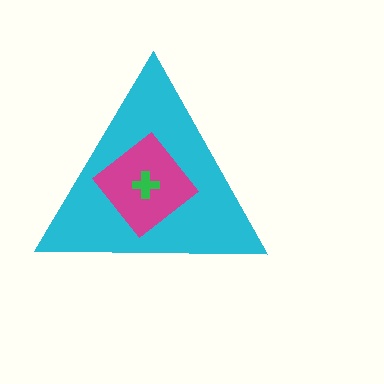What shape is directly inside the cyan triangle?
The magenta diamond.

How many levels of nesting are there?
3.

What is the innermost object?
The green cross.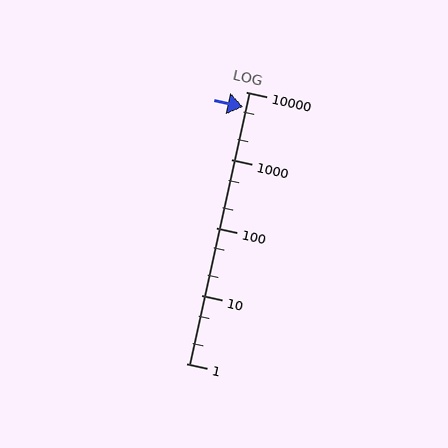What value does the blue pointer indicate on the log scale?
The pointer indicates approximately 5900.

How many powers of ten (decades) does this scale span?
The scale spans 4 decades, from 1 to 10000.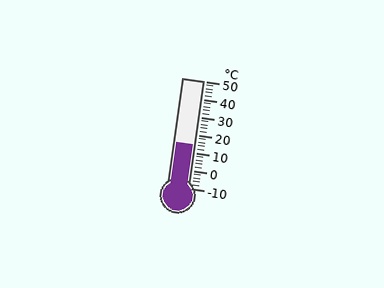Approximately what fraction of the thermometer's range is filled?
The thermometer is filled to approximately 40% of its range.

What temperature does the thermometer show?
The thermometer shows approximately 14°C.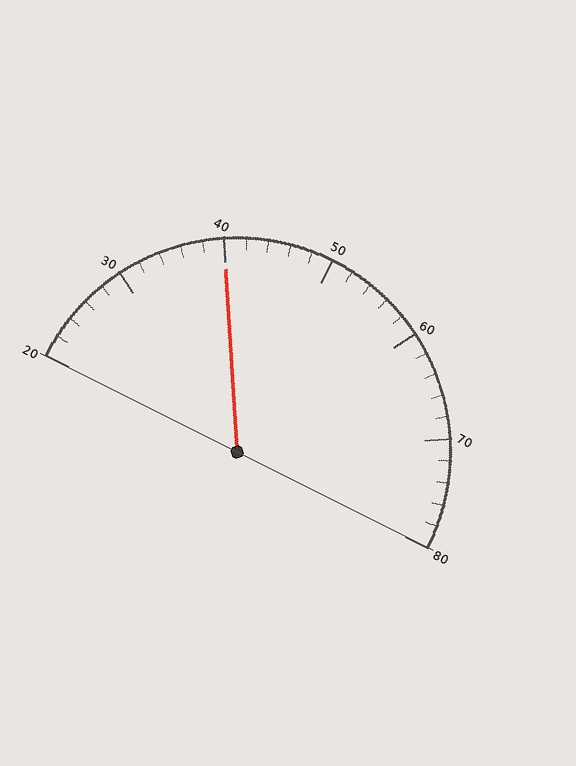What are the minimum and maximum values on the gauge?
The gauge ranges from 20 to 80.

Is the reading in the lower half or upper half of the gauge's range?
The reading is in the lower half of the range (20 to 80).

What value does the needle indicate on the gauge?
The needle indicates approximately 40.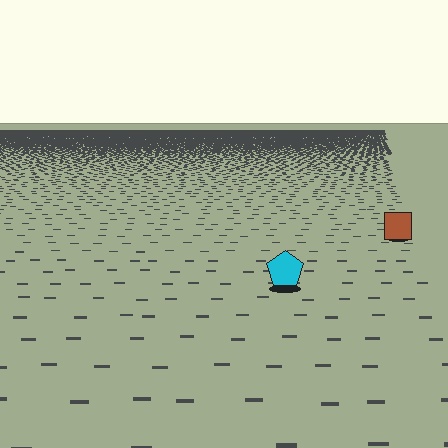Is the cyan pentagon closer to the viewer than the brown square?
Yes. The cyan pentagon is closer — you can tell from the texture gradient: the ground texture is coarser near it.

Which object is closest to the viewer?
The cyan pentagon is closest. The texture marks near it are larger and more spread out.